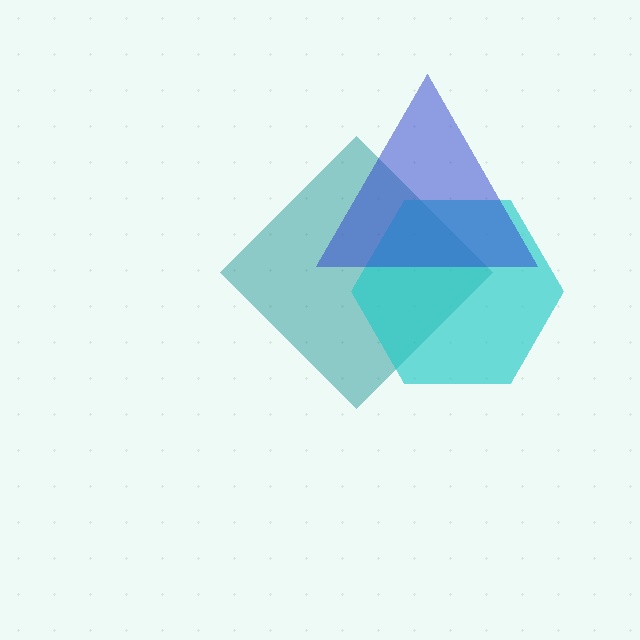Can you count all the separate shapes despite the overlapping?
Yes, there are 3 separate shapes.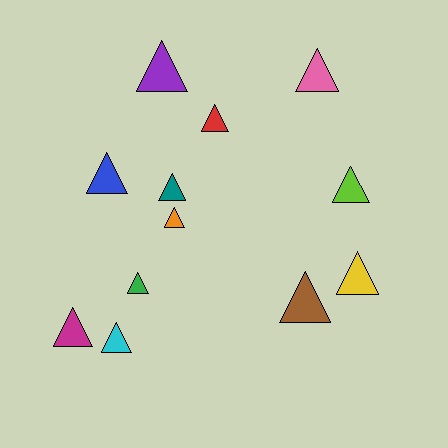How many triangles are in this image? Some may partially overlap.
There are 12 triangles.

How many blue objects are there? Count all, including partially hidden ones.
There is 1 blue object.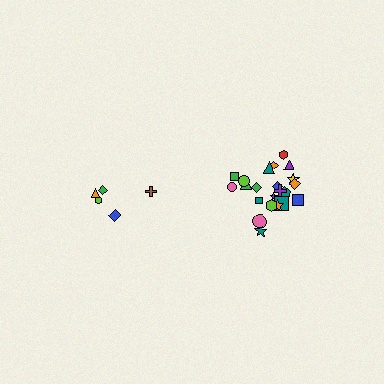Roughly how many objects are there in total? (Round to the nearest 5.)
Roughly 25 objects in total.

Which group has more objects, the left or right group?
The right group.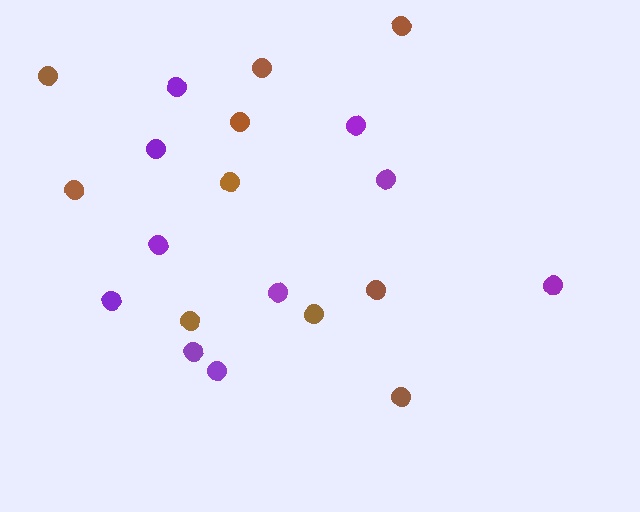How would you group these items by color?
There are 2 groups: one group of brown circles (10) and one group of purple circles (10).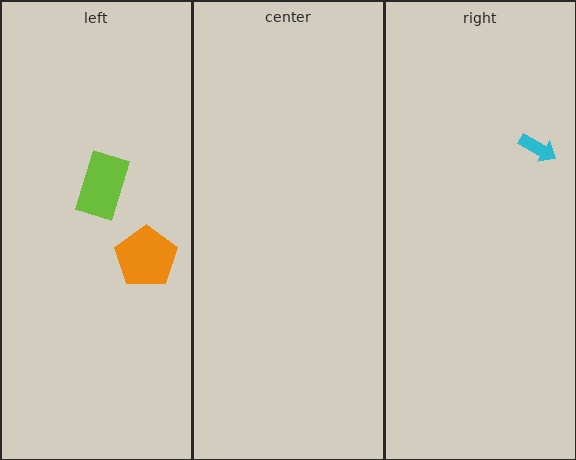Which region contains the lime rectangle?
The left region.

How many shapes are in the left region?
2.